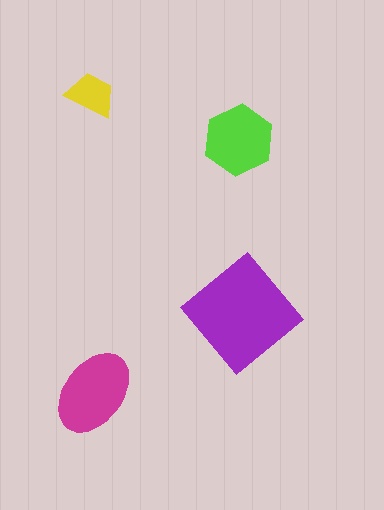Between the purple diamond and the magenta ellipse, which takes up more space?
The purple diamond.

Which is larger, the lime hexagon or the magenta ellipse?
The magenta ellipse.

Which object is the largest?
The purple diamond.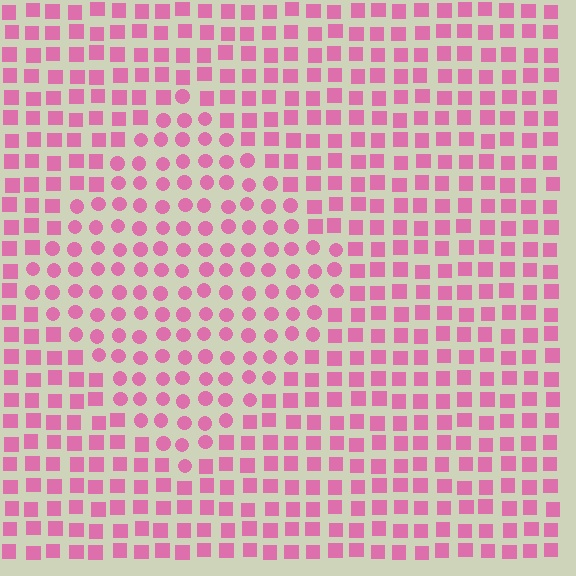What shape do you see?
I see a diamond.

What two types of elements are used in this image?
The image uses circles inside the diamond region and squares outside it.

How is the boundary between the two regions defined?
The boundary is defined by a change in element shape: circles inside vs. squares outside. All elements share the same color and spacing.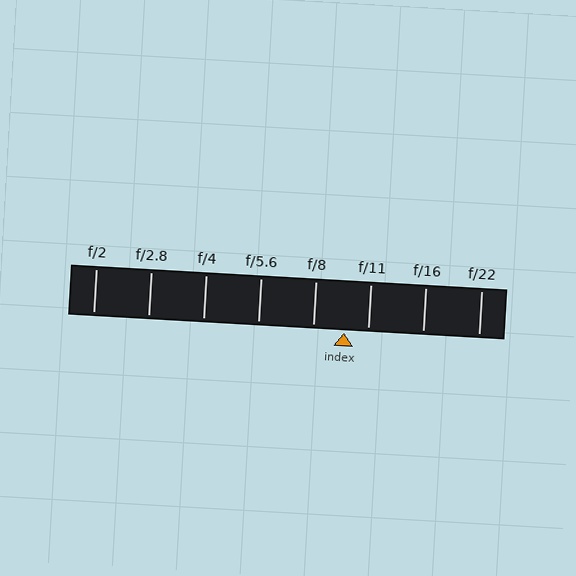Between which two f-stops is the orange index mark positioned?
The index mark is between f/8 and f/11.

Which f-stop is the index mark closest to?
The index mark is closest to f/11.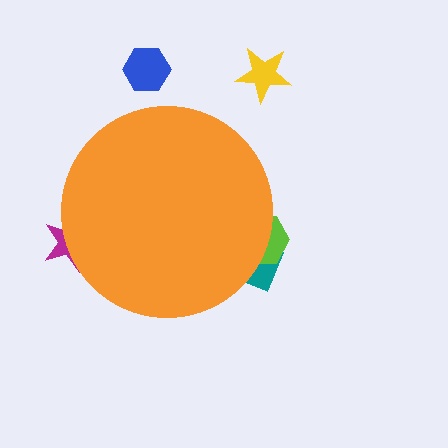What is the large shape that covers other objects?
An orange circle.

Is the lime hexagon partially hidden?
Yes, the lime hexagon is partially hidden behind the orange circle.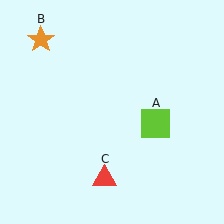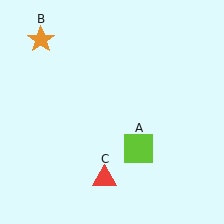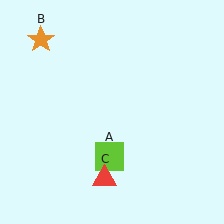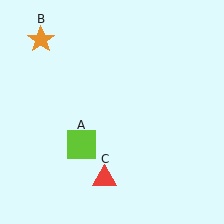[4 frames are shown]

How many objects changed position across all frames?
1 object changed position: lime square (object A).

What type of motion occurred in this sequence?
The lime square (object A) rotated clockwise around the center of the scene.